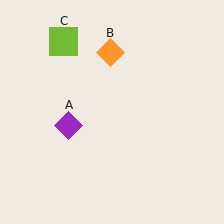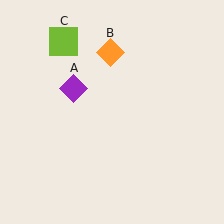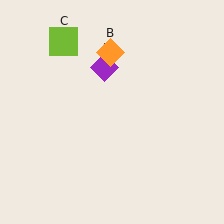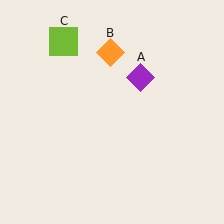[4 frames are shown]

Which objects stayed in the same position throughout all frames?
Orange diamond (object B) and lime square (object C) remained stationary.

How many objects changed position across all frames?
1 object changed position: purple diamond (object A).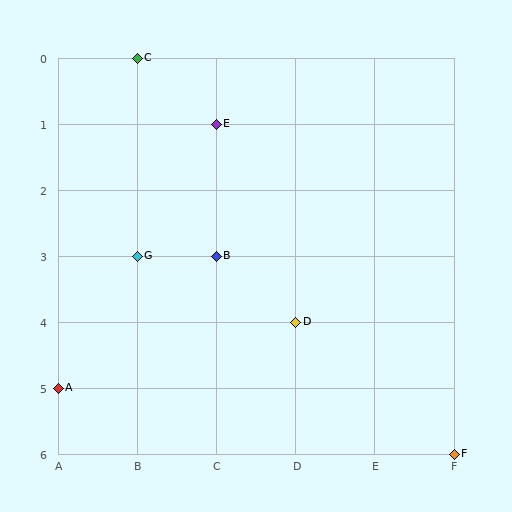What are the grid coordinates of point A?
Point A is at grid coordinates (A, 5).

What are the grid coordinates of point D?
Point D is at grid coordinates (D, 4).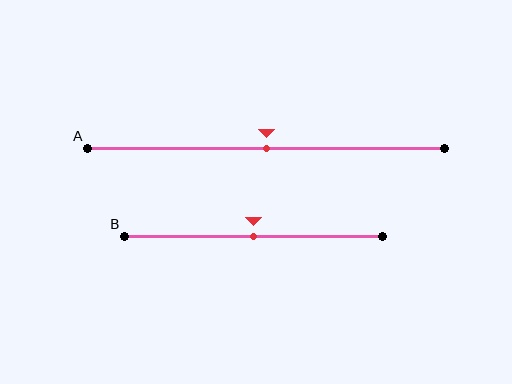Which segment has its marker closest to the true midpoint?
Segment A has its marker closest to the true midpoint.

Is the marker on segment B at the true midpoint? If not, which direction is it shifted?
Yes, the marker on segment B is at the true midpoint.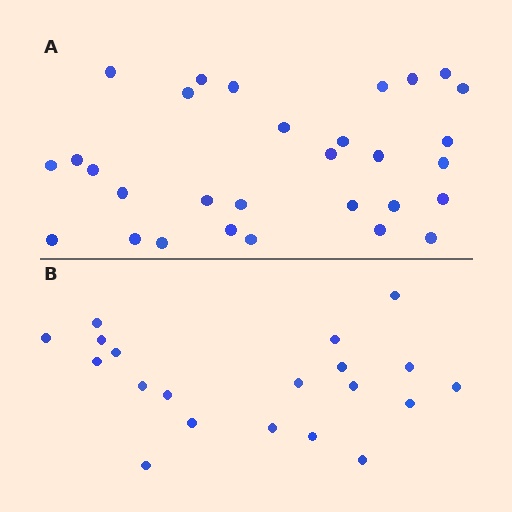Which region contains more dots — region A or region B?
Region A (the top region) has more dots.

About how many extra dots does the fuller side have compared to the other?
Region A has roughly 10 or so more dots than region B.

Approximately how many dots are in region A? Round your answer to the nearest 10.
About 30 dots.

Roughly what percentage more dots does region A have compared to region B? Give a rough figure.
About 50% more.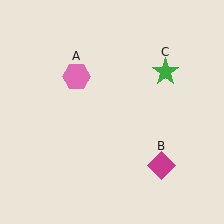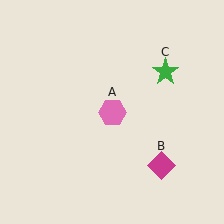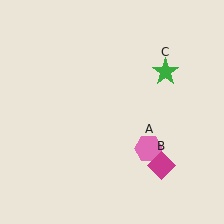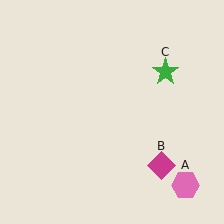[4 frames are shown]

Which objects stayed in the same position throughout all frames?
Magenta diamond (object B) and green star (object C) remained stationary.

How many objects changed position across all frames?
1 object changed position: pink hexagon (object A).